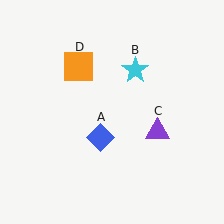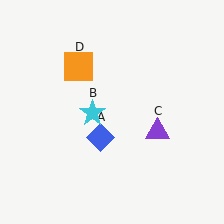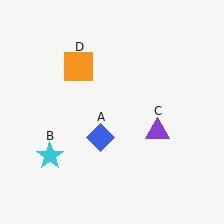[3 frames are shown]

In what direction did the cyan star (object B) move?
The cyan star (object B) moved down and to the left.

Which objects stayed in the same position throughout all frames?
Blue diamond (object A) and purple triangle (object C) and orange square (object D) remained stationary.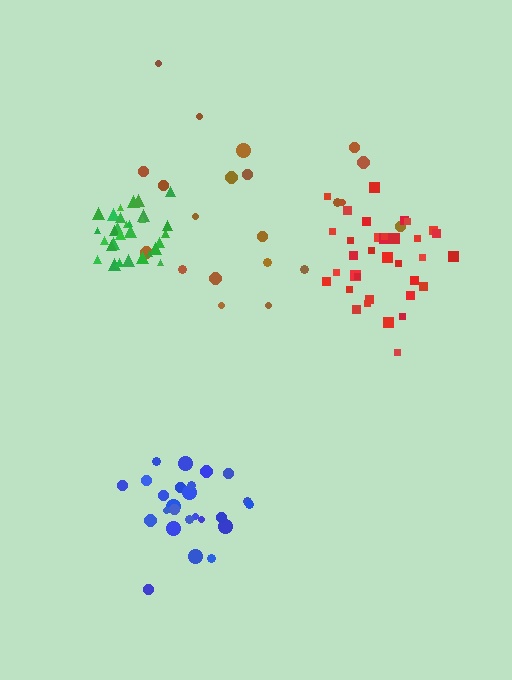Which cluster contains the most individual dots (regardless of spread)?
Red (35).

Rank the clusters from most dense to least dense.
green, blue, red, brown.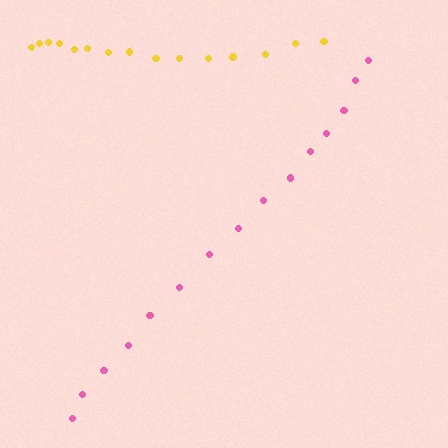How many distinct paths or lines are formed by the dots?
There are 2 distinct paths.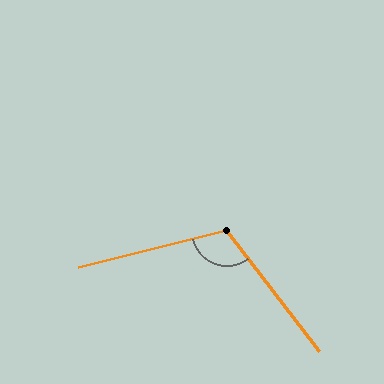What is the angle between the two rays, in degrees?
Approximately 114 degrees.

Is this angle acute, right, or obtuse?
It is obtuse.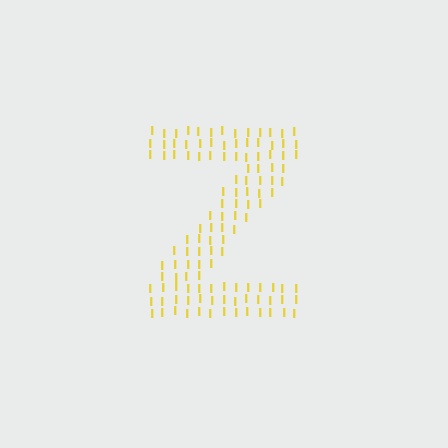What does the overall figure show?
The overall figure shows the letter Z.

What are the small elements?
The small elements are letter I's.